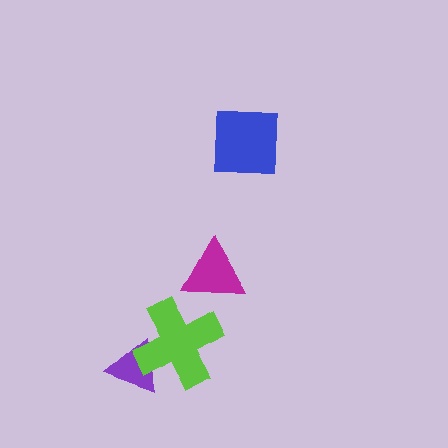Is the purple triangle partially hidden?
Yes, it is partially covered by another shape.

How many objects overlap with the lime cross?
1 object overlaps with the lime cross.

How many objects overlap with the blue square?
0 objects overlap with the blue square.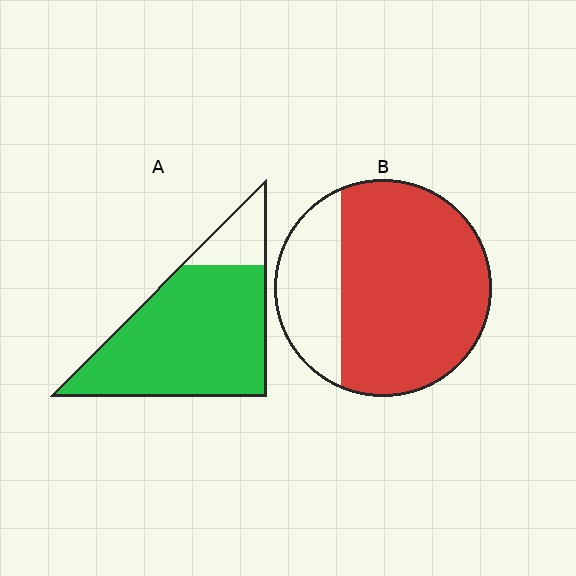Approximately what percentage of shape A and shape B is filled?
A is approximately 85% and B is approximately 75%.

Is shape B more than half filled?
Yes.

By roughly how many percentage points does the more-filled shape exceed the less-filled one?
By roughly 10 percentage points (A over B).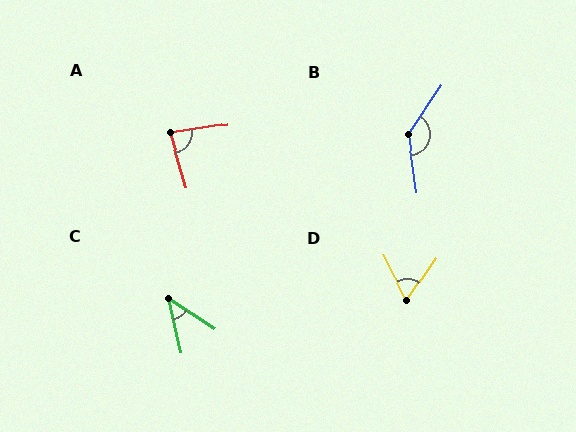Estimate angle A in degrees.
Approximately 81 degrees.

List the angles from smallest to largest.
C (43°), D (62°), A (81°), B (137°).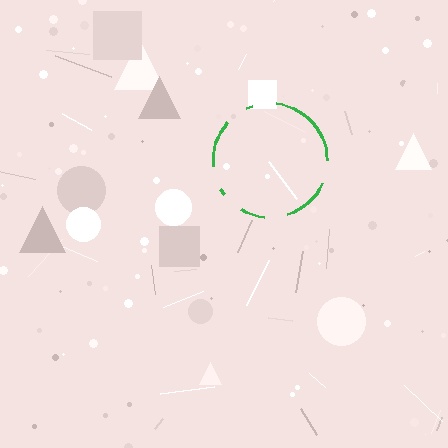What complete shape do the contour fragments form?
The contour fragments form a circle.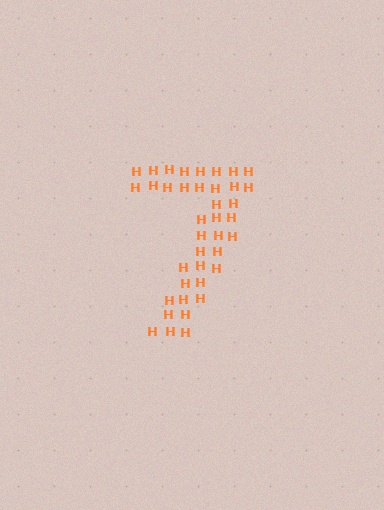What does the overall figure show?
The overall figure shows the digit 7.